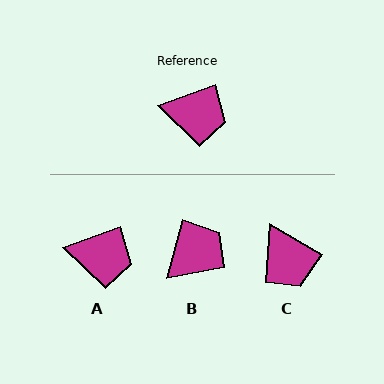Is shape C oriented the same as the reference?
No, it is off by about 50 degrees.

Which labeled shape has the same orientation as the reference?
A.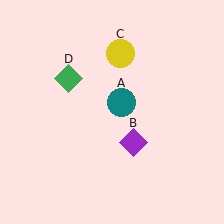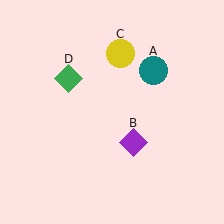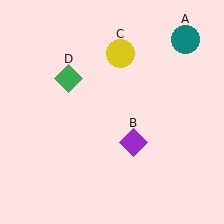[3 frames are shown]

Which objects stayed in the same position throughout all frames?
Purple diamond (object B) and yellow circle (object C) and green diamond (object D) remained stationary.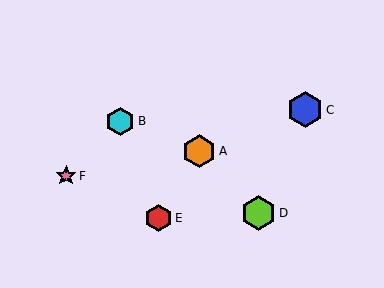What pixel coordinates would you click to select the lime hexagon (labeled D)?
Click at (259, 213) to select the lime hexagon D.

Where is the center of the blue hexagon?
The center of the blue hexagon is at (305, 110).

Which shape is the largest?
The blue hexagon (labeled C) is the largest.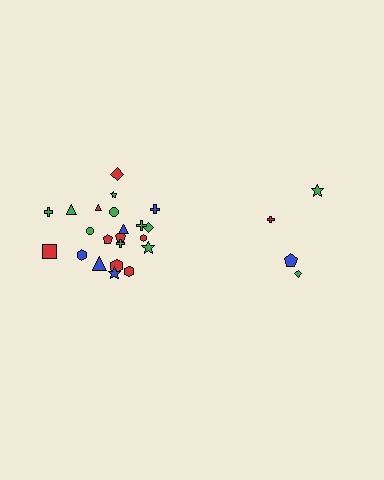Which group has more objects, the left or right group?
The left group.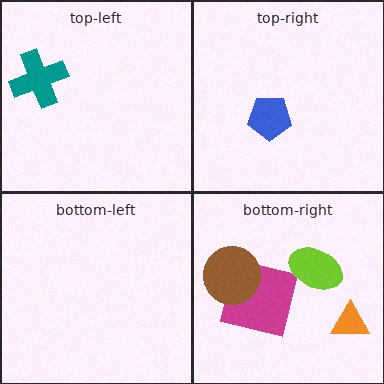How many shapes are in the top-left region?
1.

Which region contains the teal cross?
The top-left region.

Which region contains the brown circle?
The bottom-right region.